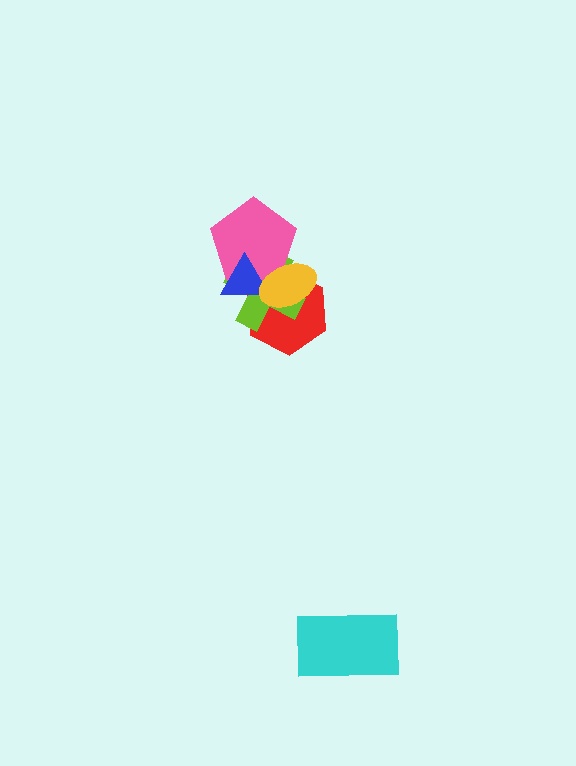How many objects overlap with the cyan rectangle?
0 objects overlap with the cyan rectangle.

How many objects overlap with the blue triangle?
4 objects overlap with the blue triangle.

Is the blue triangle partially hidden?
Yes, it is partially covered by another shape.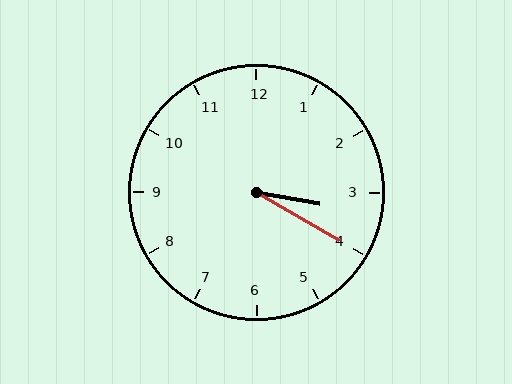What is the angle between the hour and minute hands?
Approximately 20 degrees.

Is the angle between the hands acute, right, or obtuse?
It is acute.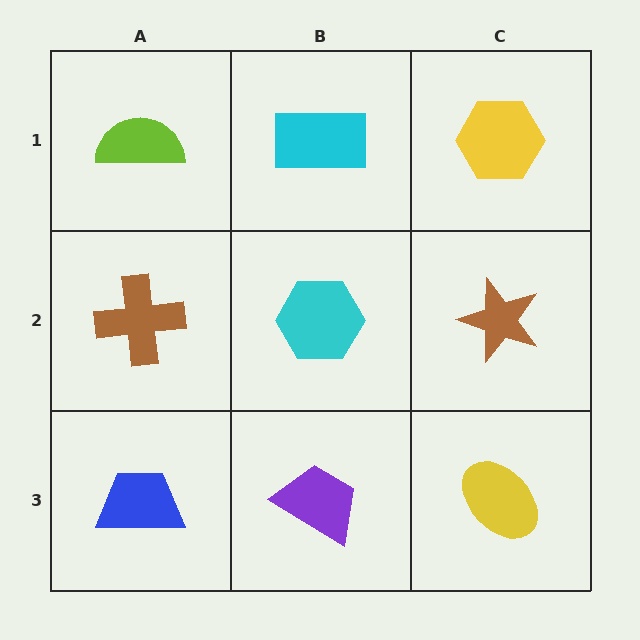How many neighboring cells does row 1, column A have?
2.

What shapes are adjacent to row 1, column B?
A cyan hexagon (row 2, column B), a lime semicircle (row 1, column A), a yellow hexagon (row 1, column C).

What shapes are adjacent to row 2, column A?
A lime semicircle (row 1, column A), a blue trapezoid (row 3, column A), a cyan hexagon (row 2, column B).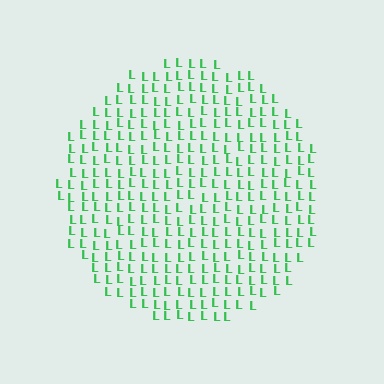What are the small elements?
The small elements are letter L's.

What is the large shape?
The large shape is a circle.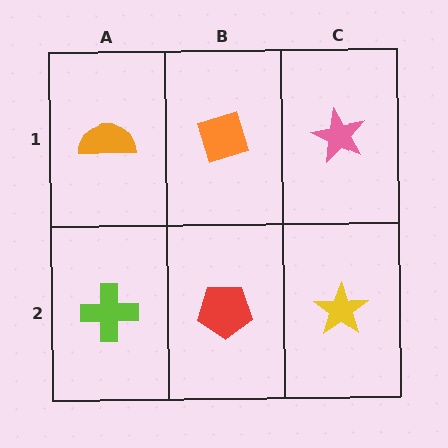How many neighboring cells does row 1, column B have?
3.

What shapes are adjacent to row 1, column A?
A lime cross (row 2, column A), an orange diamond (row 1, column B).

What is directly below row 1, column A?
A lime cross.